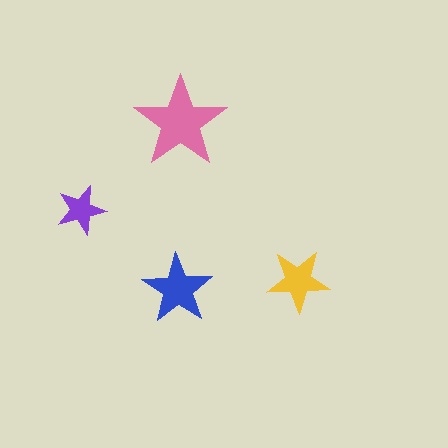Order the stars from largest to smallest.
the pink one, the blue one, the yellow one, the purple one.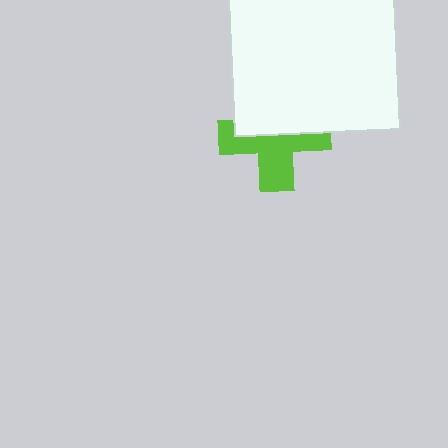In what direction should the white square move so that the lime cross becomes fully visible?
The white square should move up. That is the shortest direction to clear the overlap and leave the lime cross fully visible.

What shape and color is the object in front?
The object in front is a white square.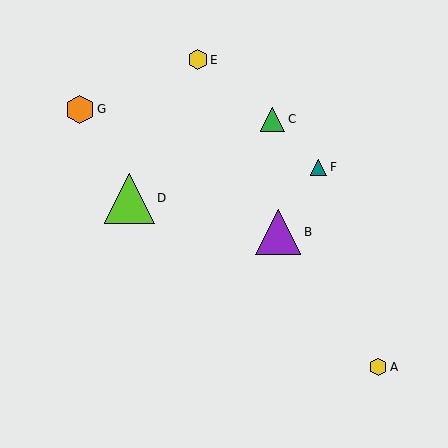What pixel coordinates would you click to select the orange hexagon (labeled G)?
Click at (80, 109) to select the orange hexagon G.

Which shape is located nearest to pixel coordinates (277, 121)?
The green triangle (labeled C) at (273, 119) is nearest to that location.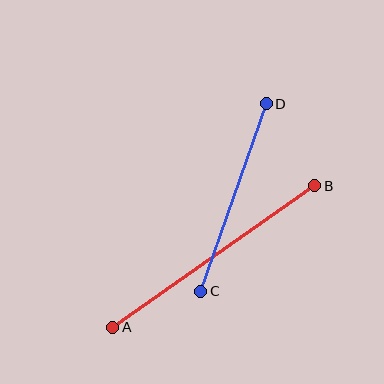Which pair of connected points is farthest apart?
Points A and B are farthest apart.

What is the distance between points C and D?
The distance is approximately 198 pixels.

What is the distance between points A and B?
The distance is approximately 247 pixels.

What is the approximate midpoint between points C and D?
The midpoint is at approximately (234, 197) pixels.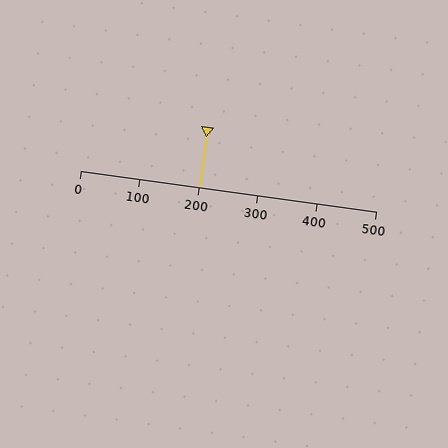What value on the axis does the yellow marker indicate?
The marker indicates approximately 200.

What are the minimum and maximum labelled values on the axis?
The axis runs from 0 to 500.